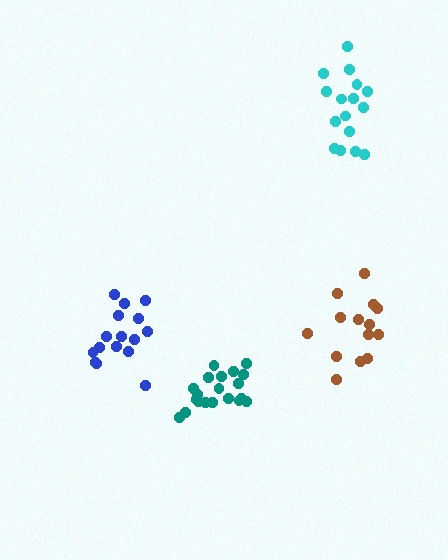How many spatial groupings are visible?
There are 4 spatial groupings.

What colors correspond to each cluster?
The clusters are colored: teal, blue, brown, cyan.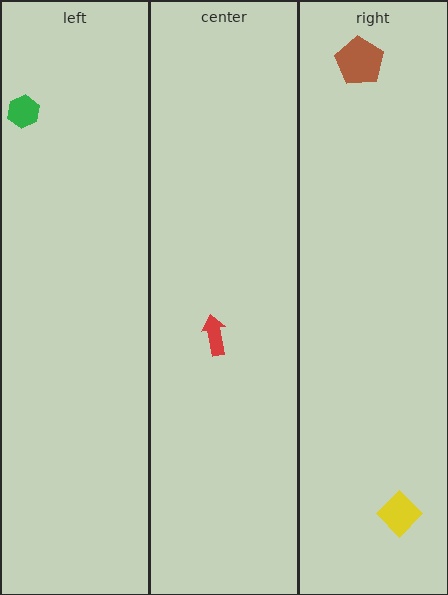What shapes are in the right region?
The brown pentagon, the yellow diamond.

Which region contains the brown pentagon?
The right region.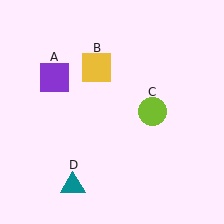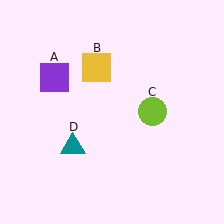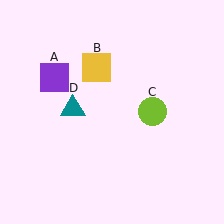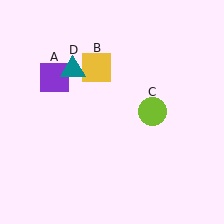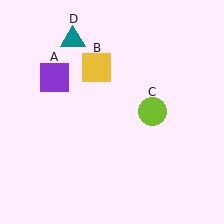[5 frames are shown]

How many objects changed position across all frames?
1 object changed position: teal triangle (object D).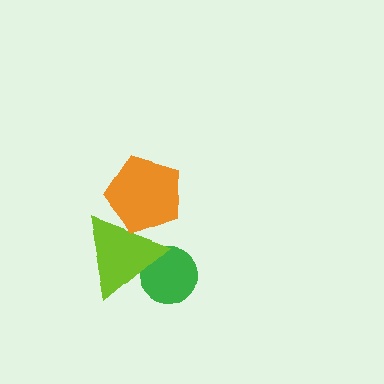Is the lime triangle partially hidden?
Yes, it is partially covered by another shape.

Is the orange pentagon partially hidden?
No, no other shape covers it.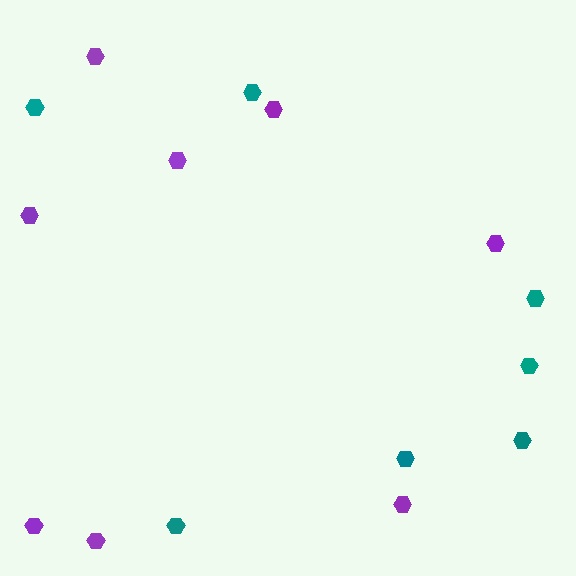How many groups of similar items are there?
There are 2 groups: one group of purple hexagons (8) and one group of teal hexagons (7).